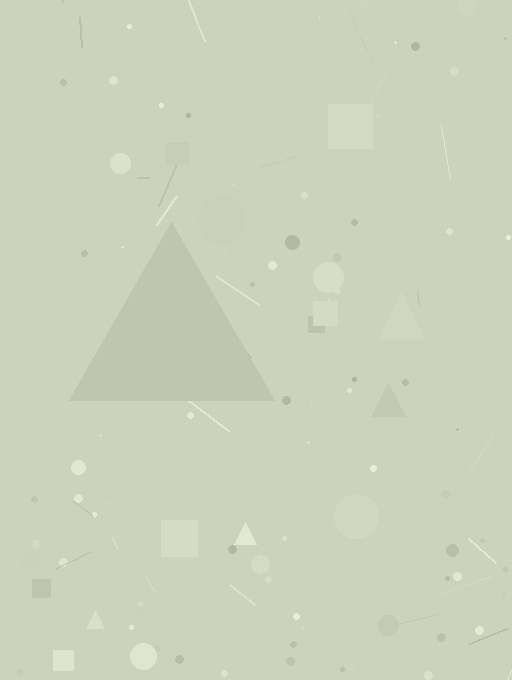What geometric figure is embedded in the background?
A triangle is embedded in the background.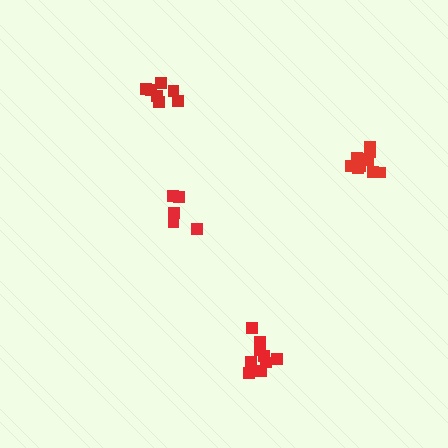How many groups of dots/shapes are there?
There are 4 groups.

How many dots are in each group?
Group 1: 9 dots, Group 2: 8 dots, Group 3: 5 dots, Group 4: 10 dots (32 total).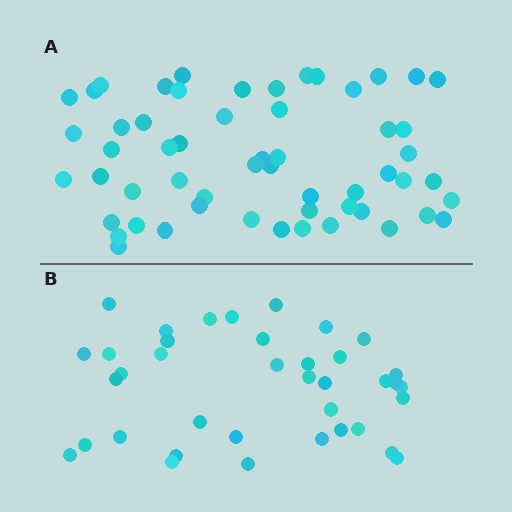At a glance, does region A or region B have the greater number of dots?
Region A (the top region) has more dots.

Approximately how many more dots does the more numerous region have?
Region A has approximately 20 more dots than region B.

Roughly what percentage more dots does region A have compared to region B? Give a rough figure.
About 45% more.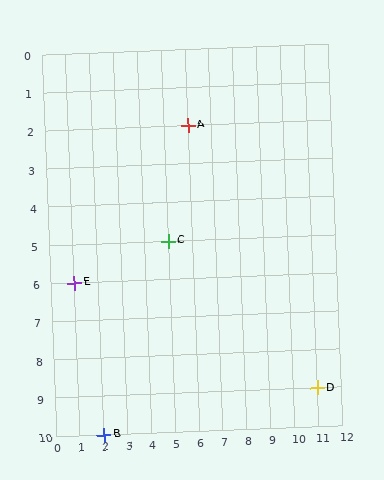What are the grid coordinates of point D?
Point D is at grid coordinates (11, 9).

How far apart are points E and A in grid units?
Points E and A are 5 columns and 4 rows apart (about 6.4 grid units diagonally).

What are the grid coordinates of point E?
Point E is at grid coordinates (1, 6).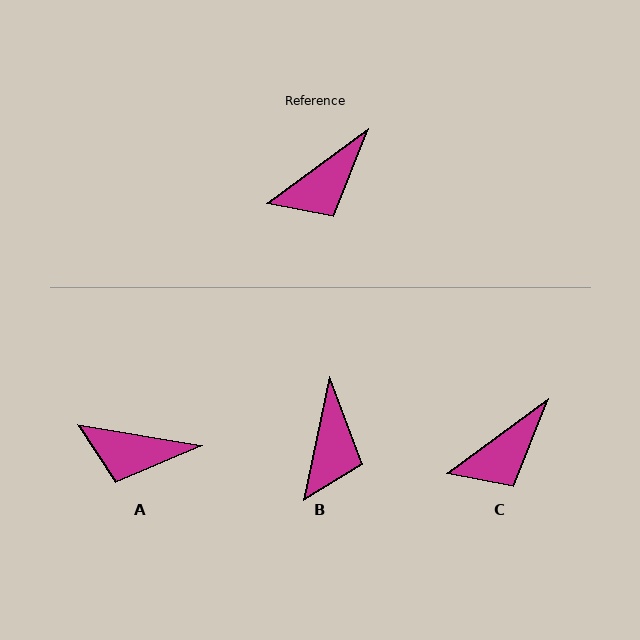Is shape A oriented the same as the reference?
No, it is off by about 45 degrees.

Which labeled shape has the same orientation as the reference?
C.